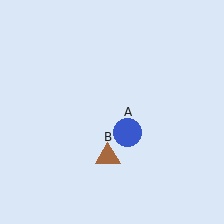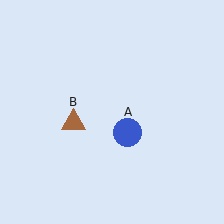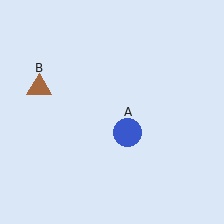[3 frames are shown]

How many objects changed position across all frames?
1 object changed position: brown triangle (object B).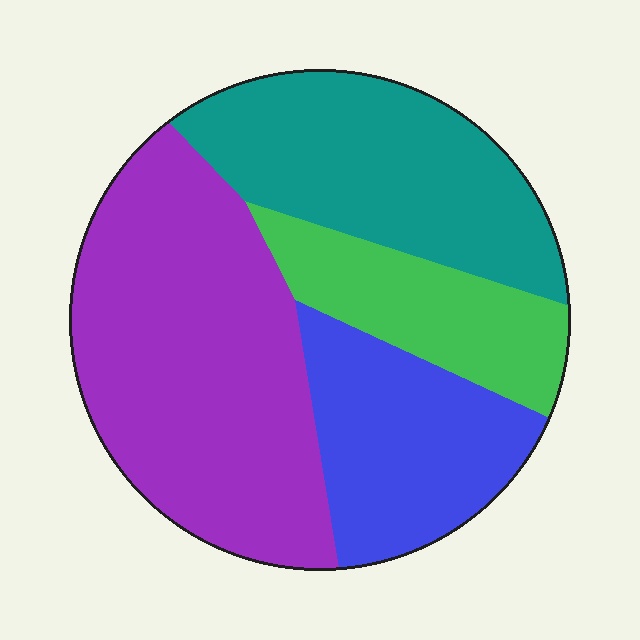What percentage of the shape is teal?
Teal covers roughly 25% of the shape.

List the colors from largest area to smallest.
From largest to smallest: purple, teal, blue, green.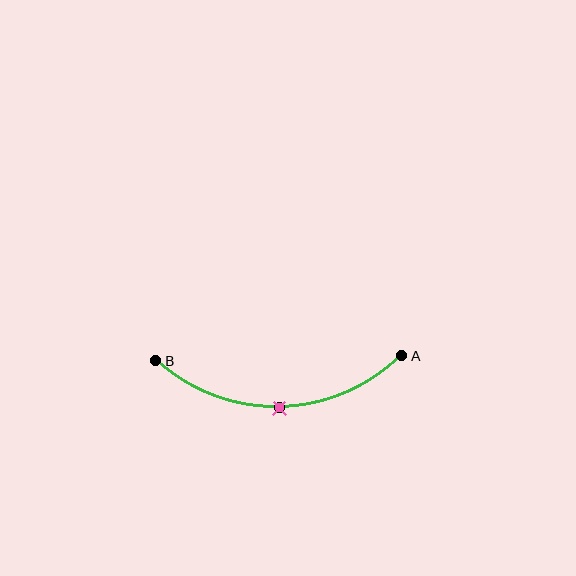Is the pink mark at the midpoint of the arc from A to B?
Yes. The pink mark lies on the arc at equal arc-length from both A and B — it is the arc midpoint.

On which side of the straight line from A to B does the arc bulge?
The arc bulges below the straight line connecting A and B.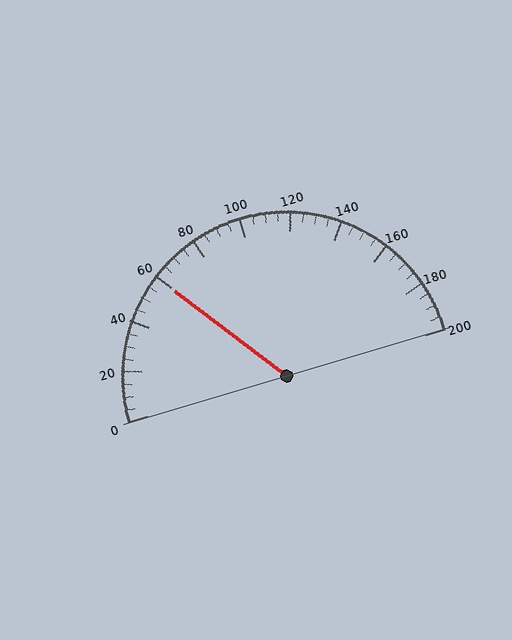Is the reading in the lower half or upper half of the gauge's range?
The reading is in the lower half of the range (0 to 200).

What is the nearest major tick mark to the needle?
The nearest major tick mark is 60.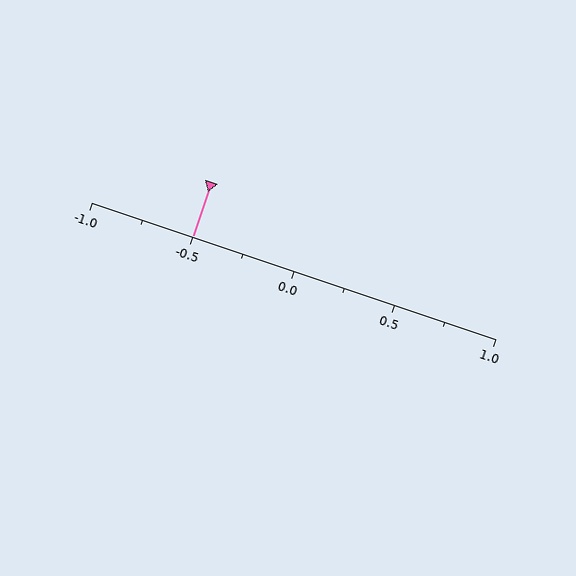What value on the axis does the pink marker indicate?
The marker indicates approximately -0.5.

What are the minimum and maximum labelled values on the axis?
The axis runs from -1.0 to 1.0.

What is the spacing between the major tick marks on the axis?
The major ticks are spaced 0.5 apart.